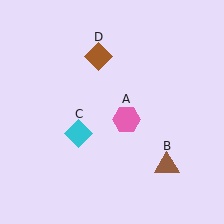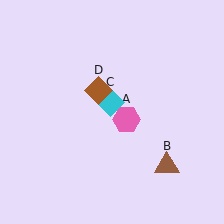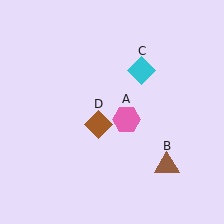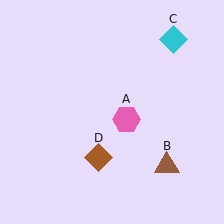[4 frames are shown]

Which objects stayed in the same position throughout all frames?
Pink hexagon (object A) and brown triangle (object B) remained stationary.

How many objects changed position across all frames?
2 objects changed position: cyan diamond (object C), brown diamond (object D).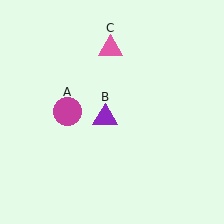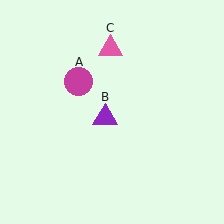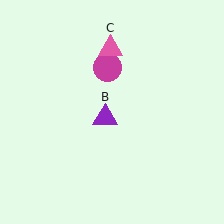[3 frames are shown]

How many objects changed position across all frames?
1 object changed position: magenta circle (object A).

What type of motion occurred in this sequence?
The magenta circle (object A) rotated clockwise around the center of the scene.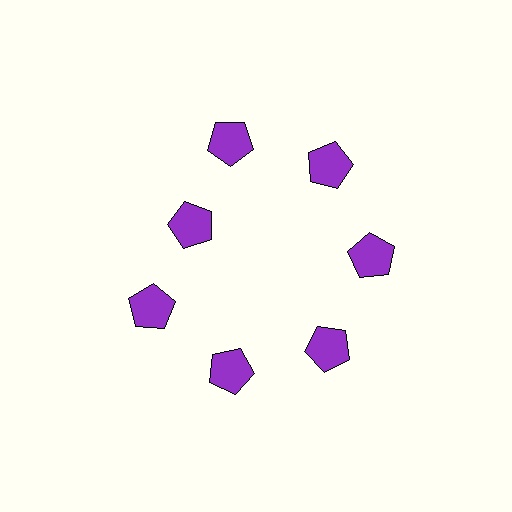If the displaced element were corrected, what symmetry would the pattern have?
It would have 7-fold rotational symmetry — the pattern would map onto itself every 51 degrees.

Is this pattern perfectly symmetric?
No. The 7 purple pentagons are arranged in a ring, but one element near the 10 o'clock position is pulled inward toward the center, breaking the 7-fold rotational symmetry.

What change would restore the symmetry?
The symmetry would be restored by moving it outward, back onto the ring so that all 7 pentagons sit at equal angles and equal distance from the center.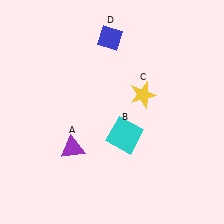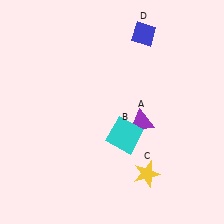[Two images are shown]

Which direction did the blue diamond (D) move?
The blue diamond (D) moved right.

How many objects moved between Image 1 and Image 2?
3 objects moved between the two images.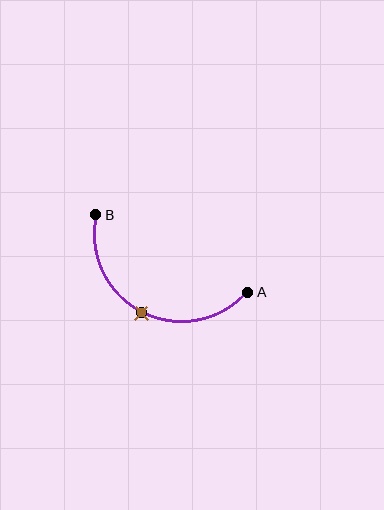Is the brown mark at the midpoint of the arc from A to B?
Yes. The brown mark lies on the arc at equal arc-length from both A and B — it is the arc midpoint.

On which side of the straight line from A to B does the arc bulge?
The arc bulges below the straight line connecting A and B.